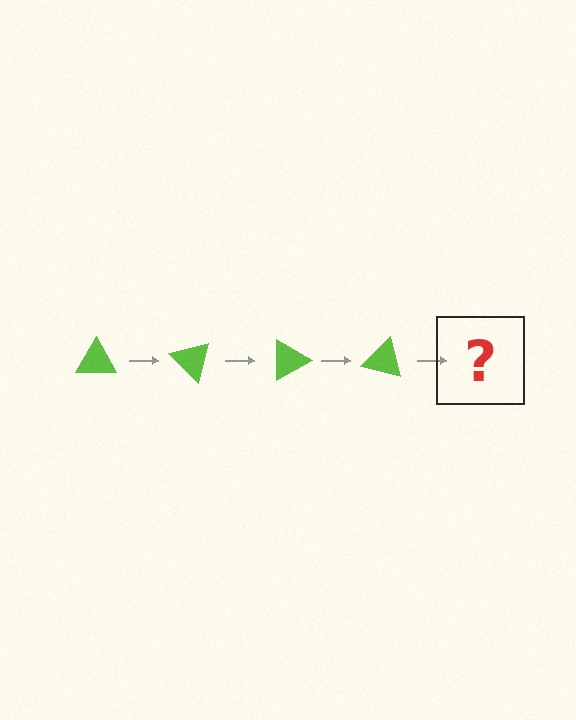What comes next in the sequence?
The next element should be a lime triangle rotated 180 degrees.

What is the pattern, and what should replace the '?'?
The pattern is that the triangle rotates 45 degrees each step. The '?' should be a lime triangle rotated 180 degrees.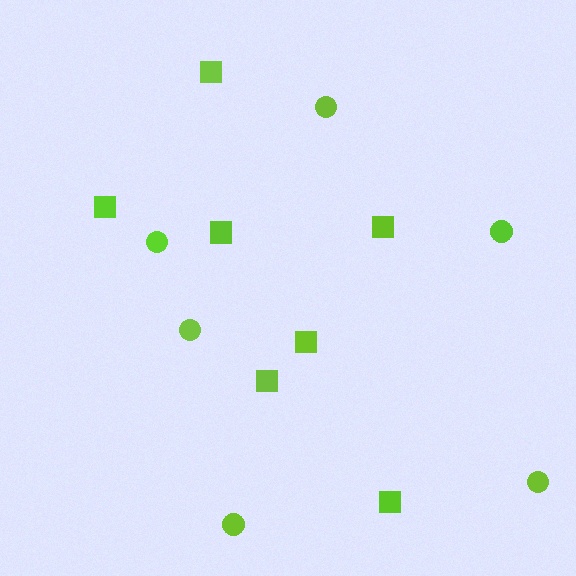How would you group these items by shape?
There are 2 groups: one group of squares (7) and one group of circles (6).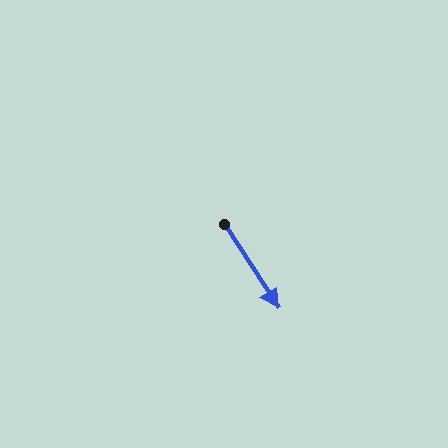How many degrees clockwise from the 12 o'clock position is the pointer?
Approximately 147 degrees.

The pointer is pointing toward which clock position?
Roughly 5 o'clock.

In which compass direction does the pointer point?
Southeast.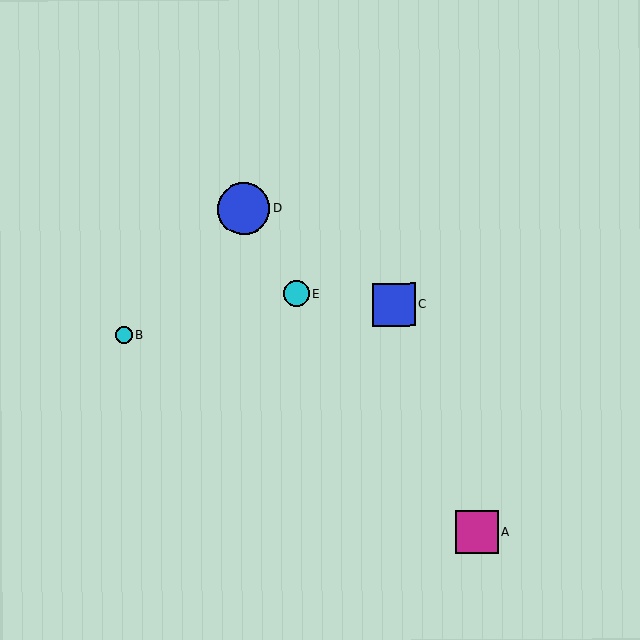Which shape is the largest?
The blue circle (labeled D) is the largest.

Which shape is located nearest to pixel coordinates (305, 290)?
The cyan circle (labeled E) at (296, 294) is nearest to that location.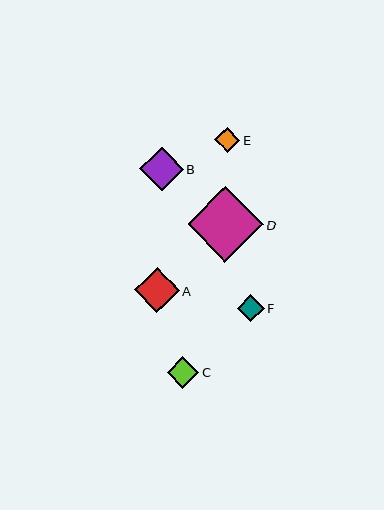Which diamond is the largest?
Diamond D is the largest with a size of approximately 76 pixels.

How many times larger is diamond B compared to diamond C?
Diamond B is approximately 1.4 times the size of diamond C.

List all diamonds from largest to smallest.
From largest to smallest: D, A, B, C, F, E.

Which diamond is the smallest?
Diamond E is the smallest with a size of approximately 25 pixels.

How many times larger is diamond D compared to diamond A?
Diamond D is approximately 1.7 times the size of diamond A.